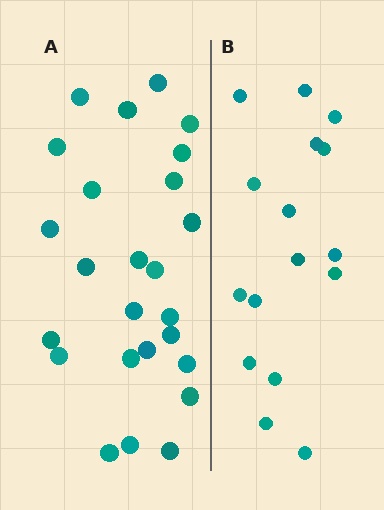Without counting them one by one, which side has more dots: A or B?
Region A (the left region) has more dots.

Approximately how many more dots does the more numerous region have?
Region A has roughly 8 or so more dots than region B.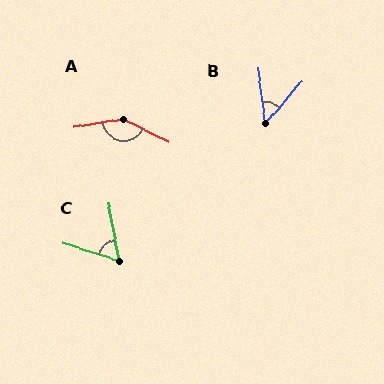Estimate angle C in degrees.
Approximately 62 degrees.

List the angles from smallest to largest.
B (48°), C (62°), A (143°).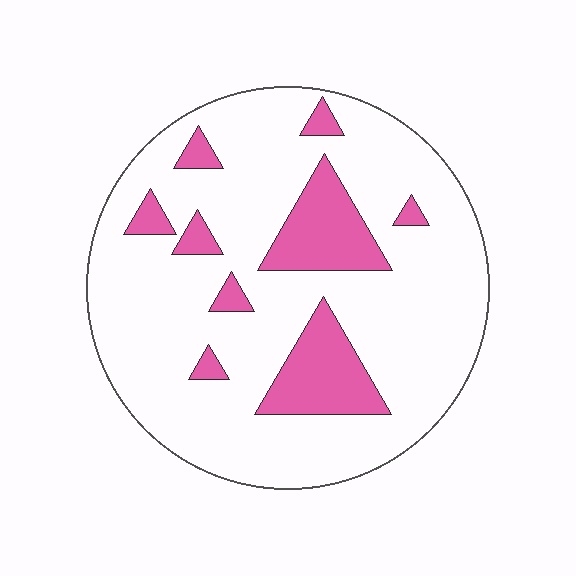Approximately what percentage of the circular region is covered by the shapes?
Approximately 20%.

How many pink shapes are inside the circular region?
9.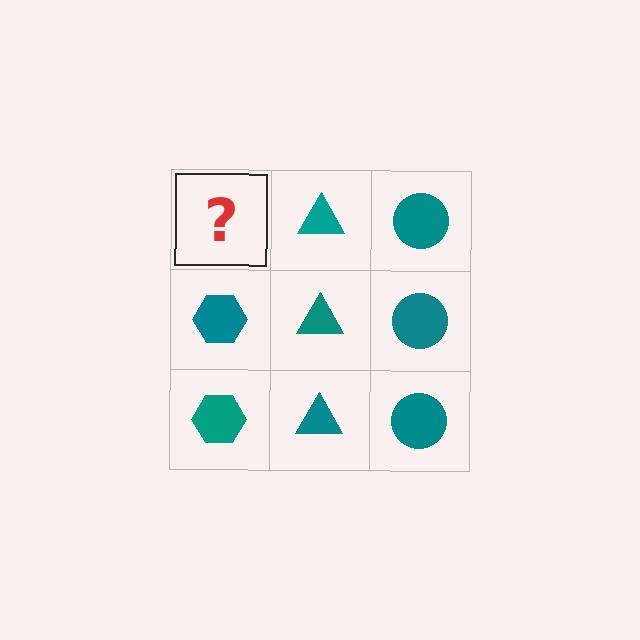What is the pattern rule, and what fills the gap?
The rule is that each column has a consistent shape. The gap should be filled with a teal hexagon.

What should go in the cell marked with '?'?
The missing cell should contain a teal hexagon.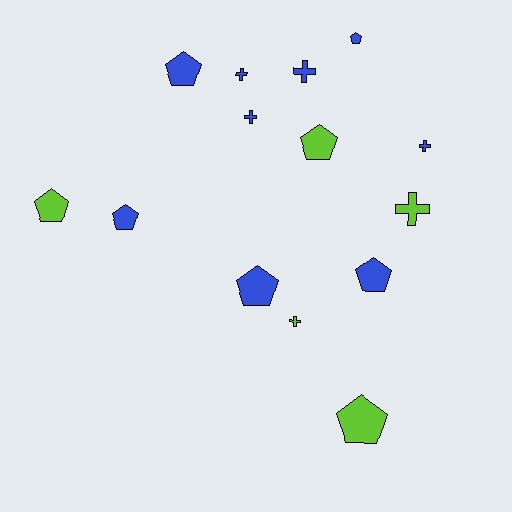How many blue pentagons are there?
There are 5 blue pentagons.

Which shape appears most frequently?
Pentagon, with 8 objects.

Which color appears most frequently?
Blue, with 9 objects.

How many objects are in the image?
There are 14 objects.